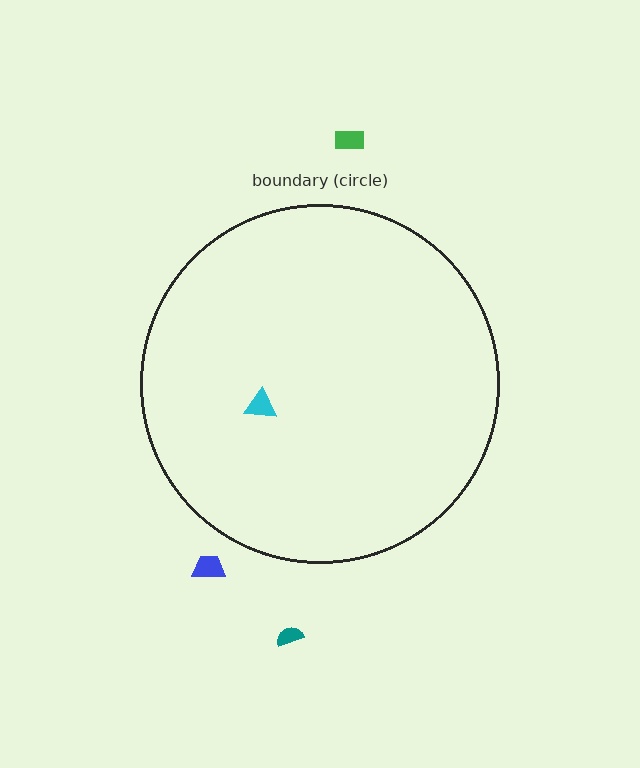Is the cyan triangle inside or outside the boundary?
Inside.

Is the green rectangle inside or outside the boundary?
Outside.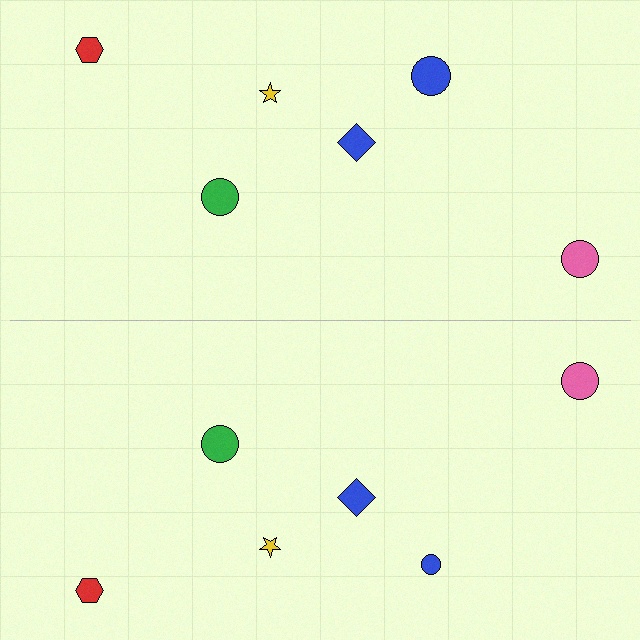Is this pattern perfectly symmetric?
No, the pattern is not perfectly symmetric. The blue circle on the bottom side has a different size than its mirror counterpart.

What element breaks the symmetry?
The blue circle on the bottom side has a different size than its mirror counterpart.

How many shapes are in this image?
There are 12 shapes in this image.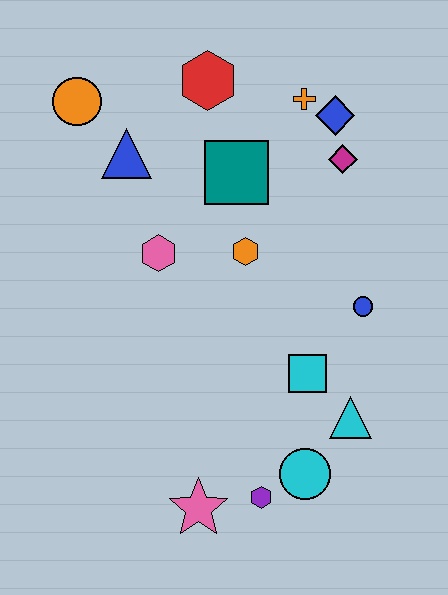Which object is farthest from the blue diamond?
The pink star is farthest from the blue diamond.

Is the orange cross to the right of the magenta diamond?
No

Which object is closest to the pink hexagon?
The orange hexagon is closest to the pink hexagon.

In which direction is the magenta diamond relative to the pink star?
The magenta diamond is above the pink star.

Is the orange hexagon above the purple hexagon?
Yes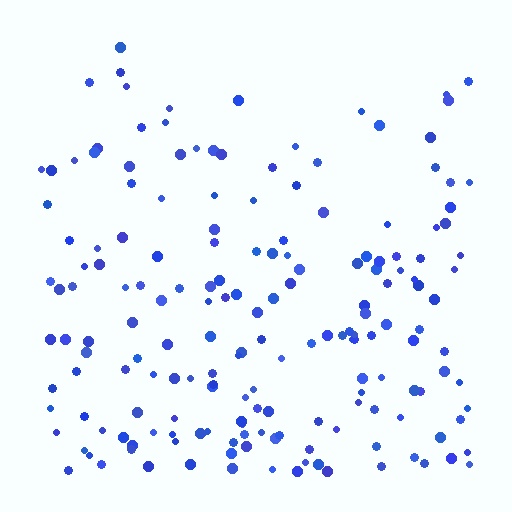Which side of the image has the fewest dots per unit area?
The top.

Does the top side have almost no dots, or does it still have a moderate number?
Still a moderate number, just noticeably fewer than the bottom.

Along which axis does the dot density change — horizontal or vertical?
Vertical.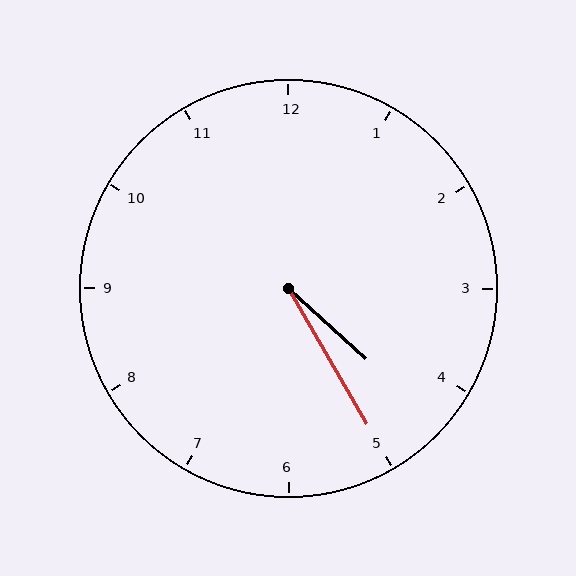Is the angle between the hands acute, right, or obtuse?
It is acute.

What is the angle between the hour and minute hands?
Approximately 18 degrees.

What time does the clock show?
4:25.